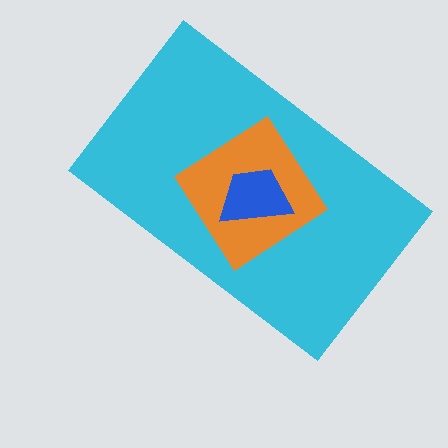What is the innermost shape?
The blue trapezoid.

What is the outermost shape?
The cyan rectangle.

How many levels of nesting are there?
3.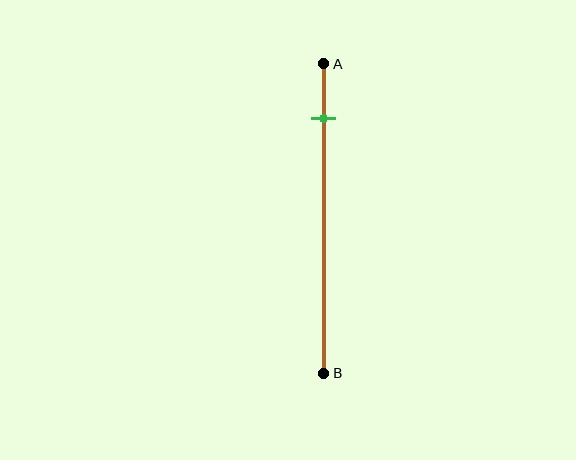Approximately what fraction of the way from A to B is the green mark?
The green mark is approximately 20% of the way from A to B.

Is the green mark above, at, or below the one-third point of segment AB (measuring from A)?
The green mark is above the one-third point of segment AB.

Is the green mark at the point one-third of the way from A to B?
No, the mark is at about 20% from A, not at the 33% one-third point.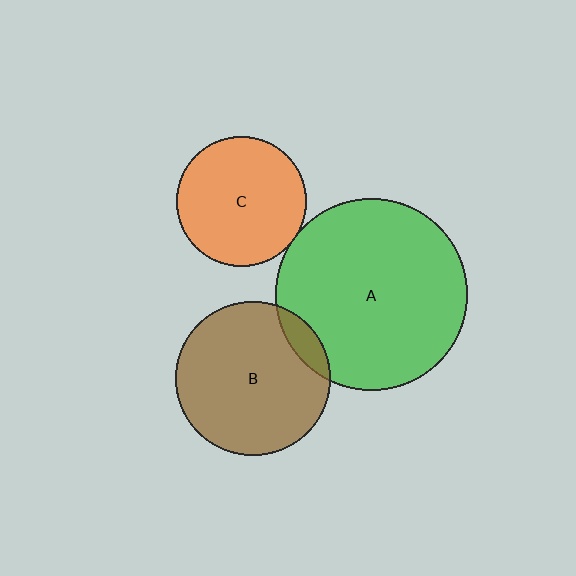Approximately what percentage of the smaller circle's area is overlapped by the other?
Approximately 10%.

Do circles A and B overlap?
Yes.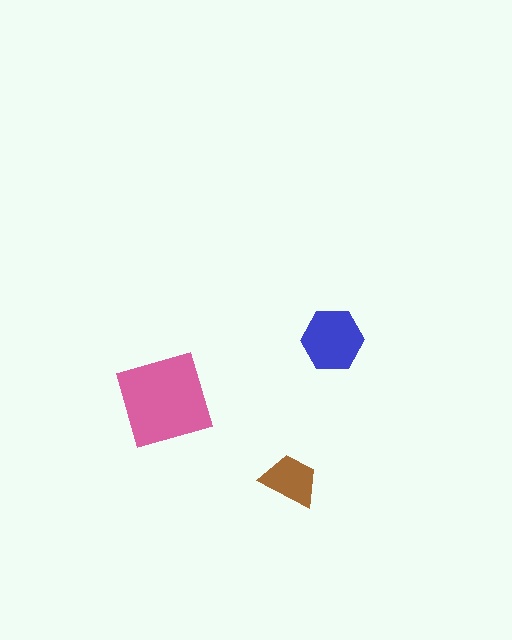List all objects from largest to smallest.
The pink diamond, the blue hexagon, the brown trapezoid.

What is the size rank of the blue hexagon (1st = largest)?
2nd.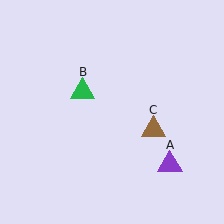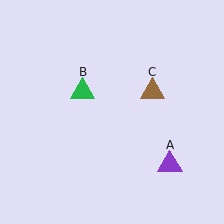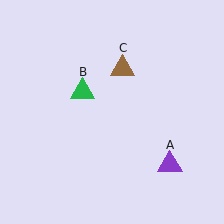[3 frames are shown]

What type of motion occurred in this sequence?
The brown triangle (object C) rotated counterclockwise around the center of the scene.